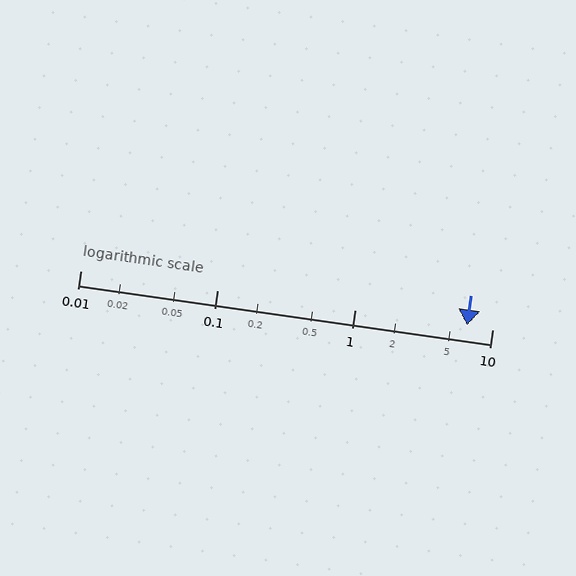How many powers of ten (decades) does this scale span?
The scale spans 3 decades, from 0.01 to 10.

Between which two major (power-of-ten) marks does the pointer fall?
The pointer is between 1 and 10.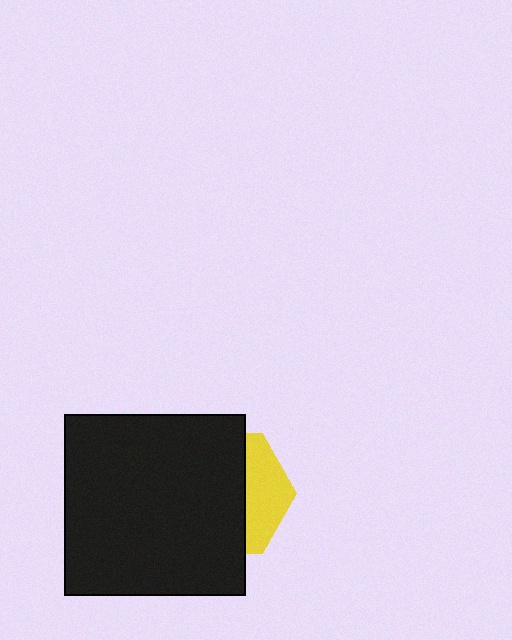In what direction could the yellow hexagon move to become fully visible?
The yellow hexagon could move right. That would shift it out from behind the black square entirely.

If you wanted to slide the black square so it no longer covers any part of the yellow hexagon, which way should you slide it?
Slide it left — that is the most direct way to separate the two shapes.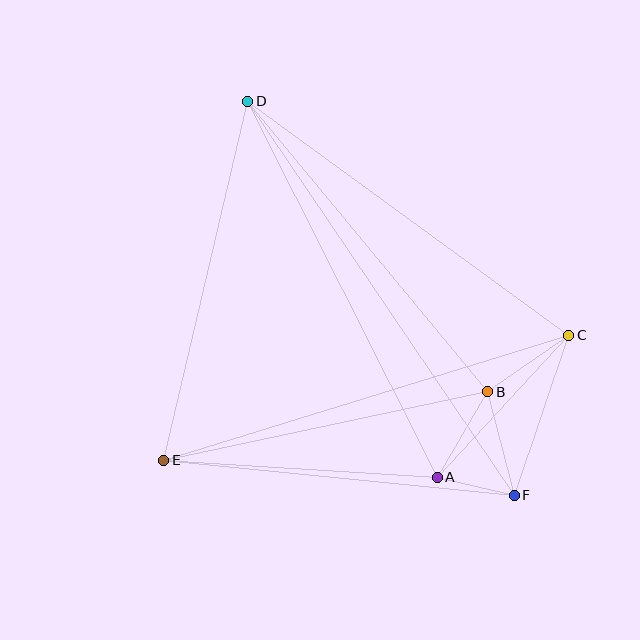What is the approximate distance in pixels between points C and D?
The distance between C and D is approximately 397 pixels.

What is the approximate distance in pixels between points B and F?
The distance between B and F is approximately 107 pixels.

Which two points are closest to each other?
Points A and F are closest to each other.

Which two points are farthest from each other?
Points D and F are farthest from each other.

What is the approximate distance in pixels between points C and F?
The distance between C and F is approximately 169 pixels.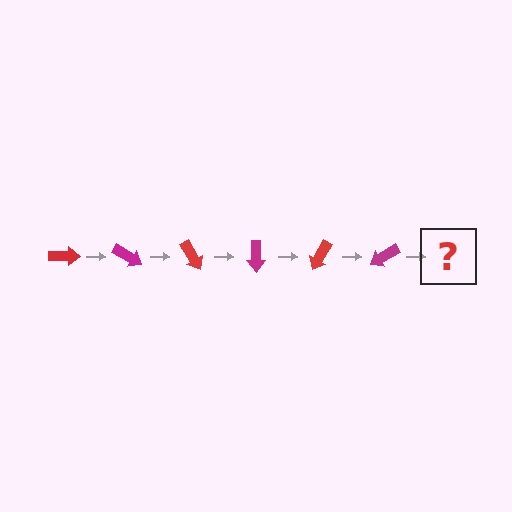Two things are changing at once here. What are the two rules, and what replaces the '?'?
The two rules are that it rotates 30 degrees each step and the color cycles through red and magenta. The '?' should be a red arrow, rotated 180 degrees from the start.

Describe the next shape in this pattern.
It should be a red arrow, rotated 180 degrees from the start.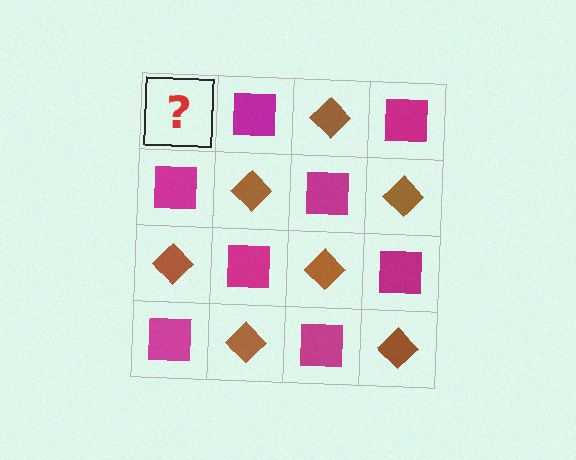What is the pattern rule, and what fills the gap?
The rule is that it alternates brown diamond and magenta square in a checkerboard pattern. The gap should be filled with a brown diamond.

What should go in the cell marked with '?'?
The missing cell should contain a brown diamond.